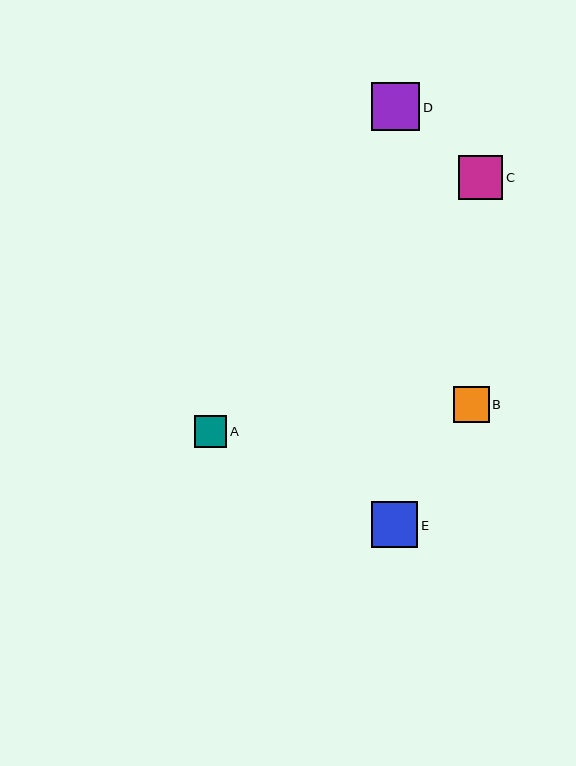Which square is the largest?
Square D is the largest with a size of approximately 49 pixels.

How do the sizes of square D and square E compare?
Square D and square E are approximately the same size.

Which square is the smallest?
Square A is the smallest with a size of approximately 32 pixels.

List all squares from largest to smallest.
From largest to smallest: D, E, C, B, A.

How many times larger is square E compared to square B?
Square E is approximately 1.3 times the size of square B.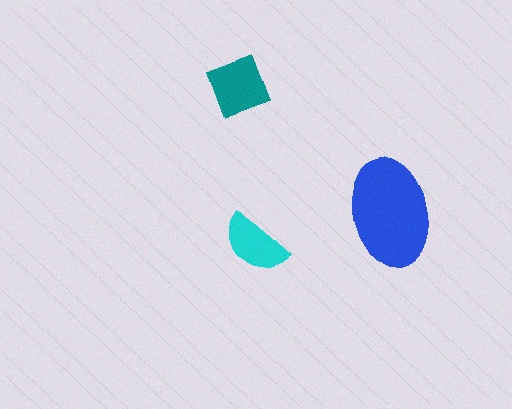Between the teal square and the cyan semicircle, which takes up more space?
The teal square.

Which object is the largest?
The blue ellipse.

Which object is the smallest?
The cyan semicircle.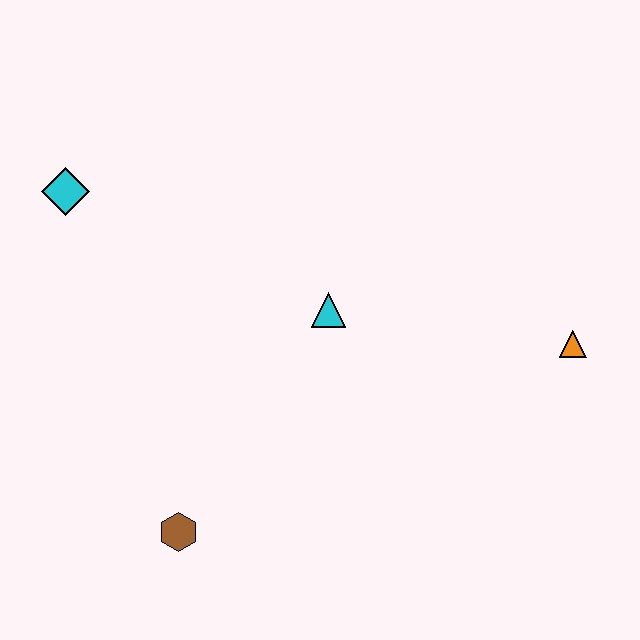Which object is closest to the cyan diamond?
The cyan triangle is closest to the cyan diamond.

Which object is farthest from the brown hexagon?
The orange triangle is farthest from the brown hexagon.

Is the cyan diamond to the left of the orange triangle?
Yes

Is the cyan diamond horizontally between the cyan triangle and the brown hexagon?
No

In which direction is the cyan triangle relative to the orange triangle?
The cyan triangle is to the left of the orange triangle.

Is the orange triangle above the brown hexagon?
Yes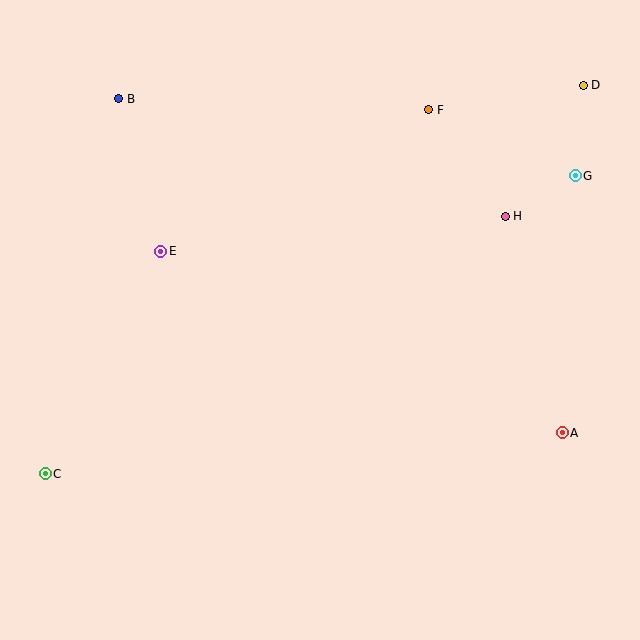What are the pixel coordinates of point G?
Point G is at (575, 176).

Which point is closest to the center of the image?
Point E at (161, 251) is closest to the center.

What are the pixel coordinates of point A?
Point A is at (562, 433).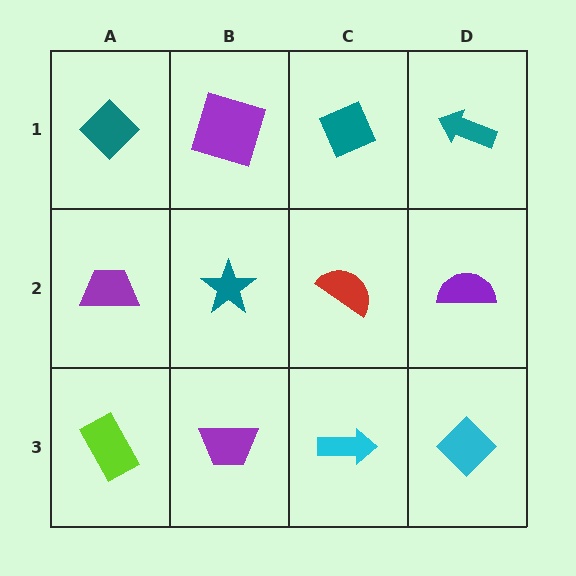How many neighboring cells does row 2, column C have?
4.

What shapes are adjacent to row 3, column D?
A purple semicircle (row 2, column D), a cyan arrow (row 3, column C).